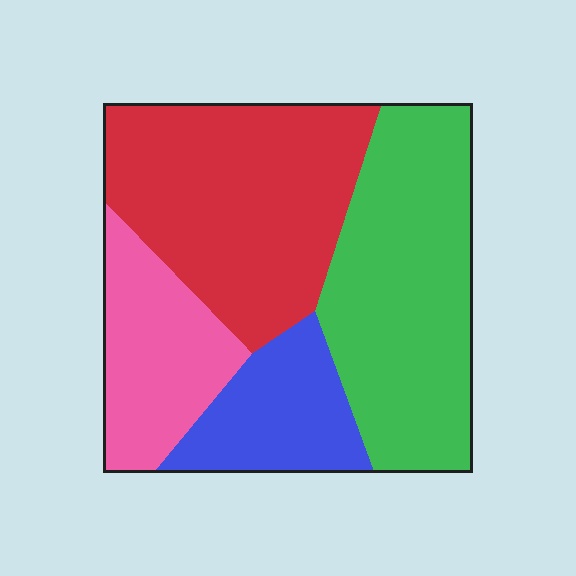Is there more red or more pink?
Red.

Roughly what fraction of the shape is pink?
Pink covers 17% of the shape.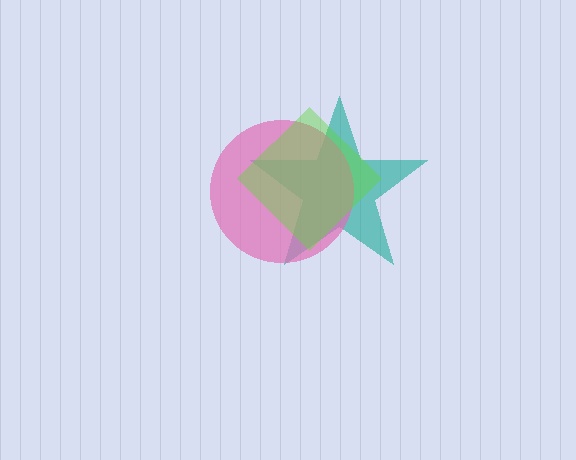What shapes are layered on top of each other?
The layered shapes are: a teal star, a pink circle, a lime diamond.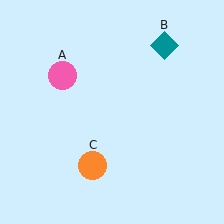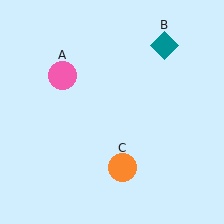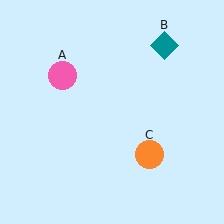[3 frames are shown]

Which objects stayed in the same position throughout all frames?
Pink circle (object A) and teal diamond (object B) remained stationary.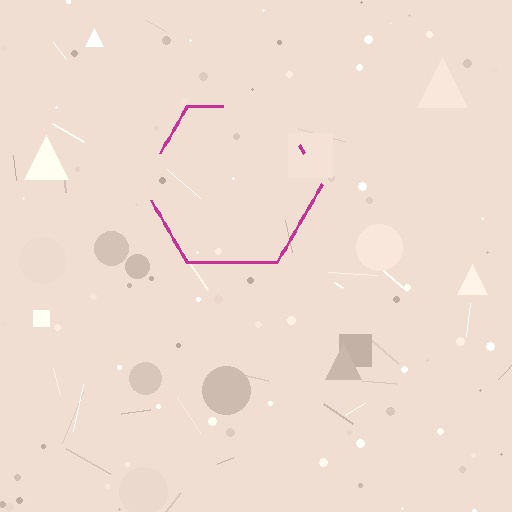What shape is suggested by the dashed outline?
The dashed outline suggests a hexagon.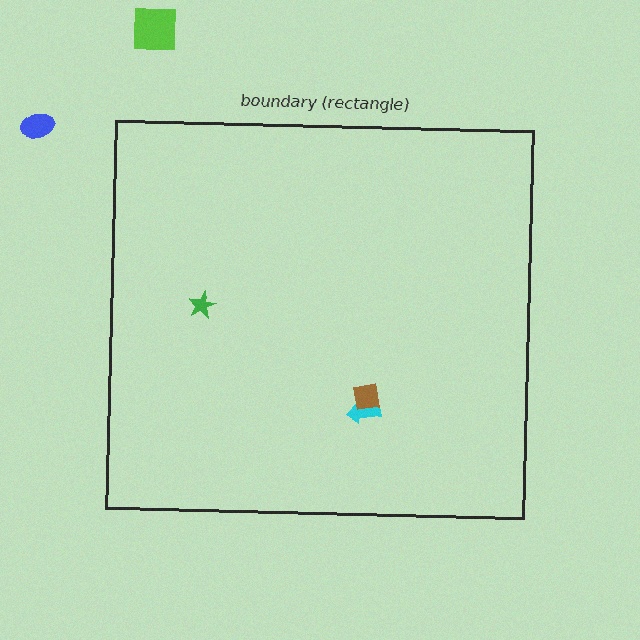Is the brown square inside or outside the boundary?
Inside.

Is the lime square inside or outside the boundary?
Outside.